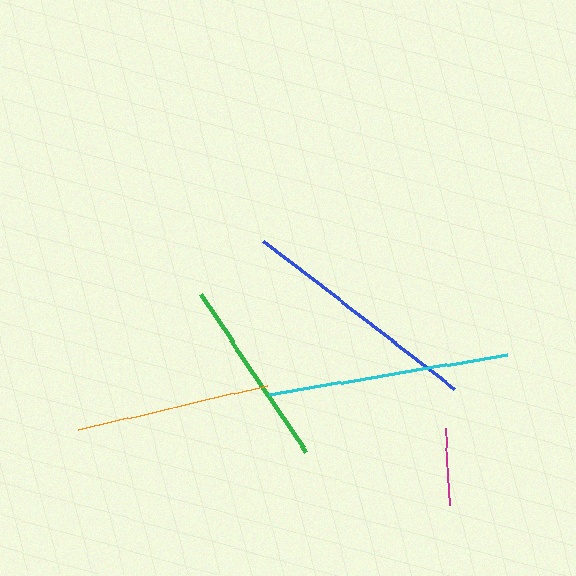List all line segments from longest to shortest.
From longest to shortest: blue, cyan, orange, green, magenta.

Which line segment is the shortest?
The magenta line is the shortest at approximately 76 pixels.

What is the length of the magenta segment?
The magenta segment is approximately 76 pixels long.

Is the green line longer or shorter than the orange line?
The orange line is longer than the green line.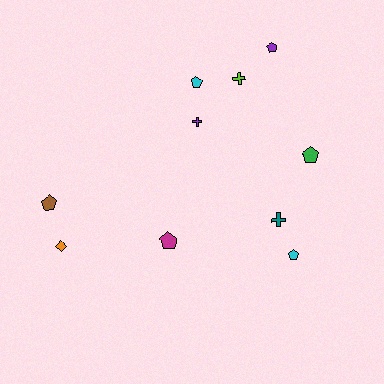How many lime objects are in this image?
There is 1 lime object.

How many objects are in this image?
There are 10 objects.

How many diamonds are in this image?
There is 1 diamond.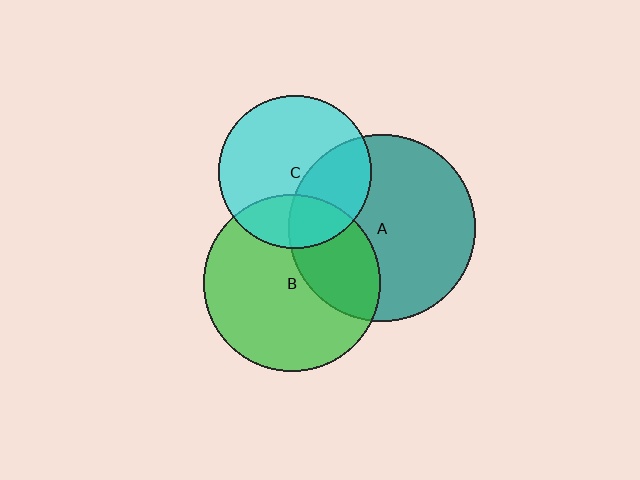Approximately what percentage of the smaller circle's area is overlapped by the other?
Approximately 30%.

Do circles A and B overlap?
Yes.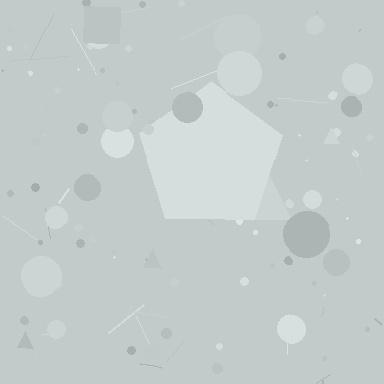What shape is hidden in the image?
A pentagon is hidden in the image.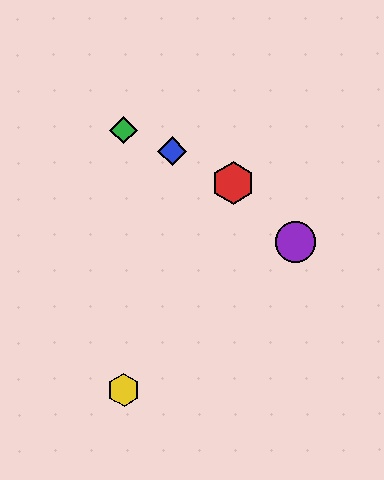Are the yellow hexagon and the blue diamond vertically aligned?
No, the yellow hexagon is at x≈124 and the blue diamond is at x≈172.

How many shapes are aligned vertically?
2 shapes (the green diamond, the yellow hexagon) are aligned vertically.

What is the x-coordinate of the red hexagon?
The red hexagon is at x≈233.